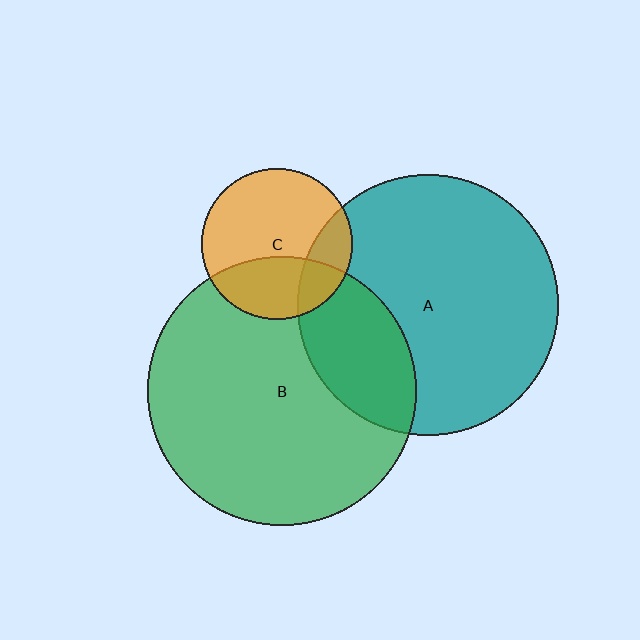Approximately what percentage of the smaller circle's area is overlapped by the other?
Approximately 20%.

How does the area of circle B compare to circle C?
Approximately 3.2 times.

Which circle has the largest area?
Circle B (green).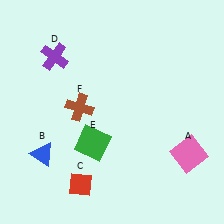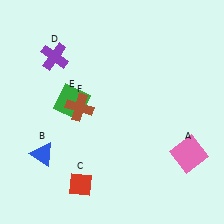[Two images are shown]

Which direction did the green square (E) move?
The green square (E) moved up.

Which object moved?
The green square (E) moved up.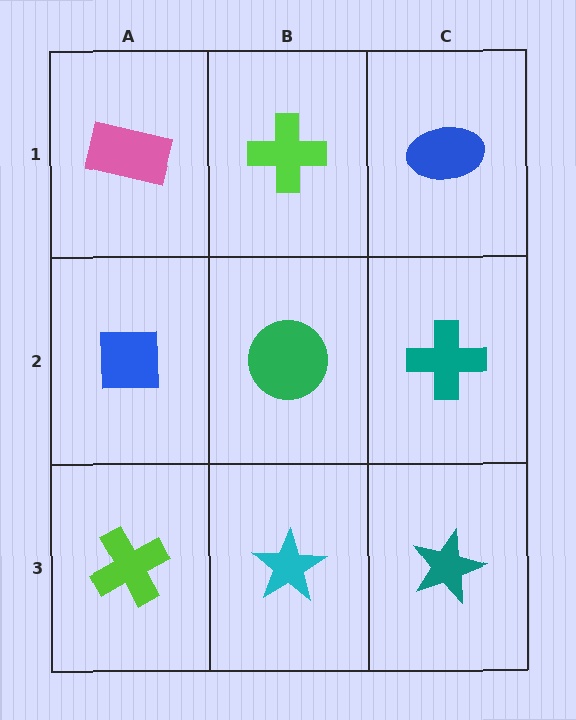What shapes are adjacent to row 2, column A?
A pink rectangle (row 1, column A), a lime cross (row 3, column A), a green circle (row 2, column B).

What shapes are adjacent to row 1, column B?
A green circle (row 2, column B), a pink rectangle (row 1, column A), a blue ellipse (row 1, column C).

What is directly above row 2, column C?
A blue ellipse.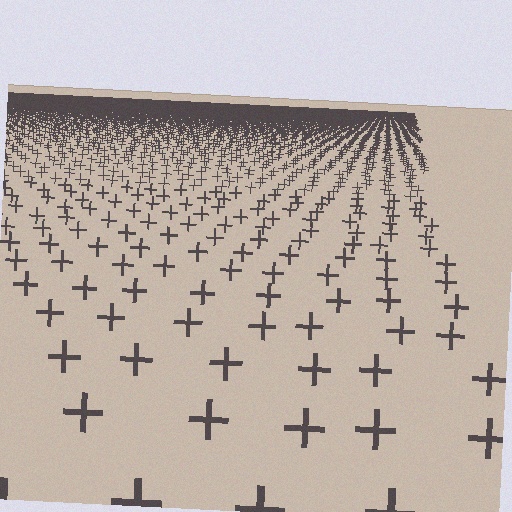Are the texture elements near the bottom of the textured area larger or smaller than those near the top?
Larger. Near the bottom, elements are closer to the viewer and appear at a bigger on-screen size.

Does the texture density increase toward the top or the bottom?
Density increases toward the top.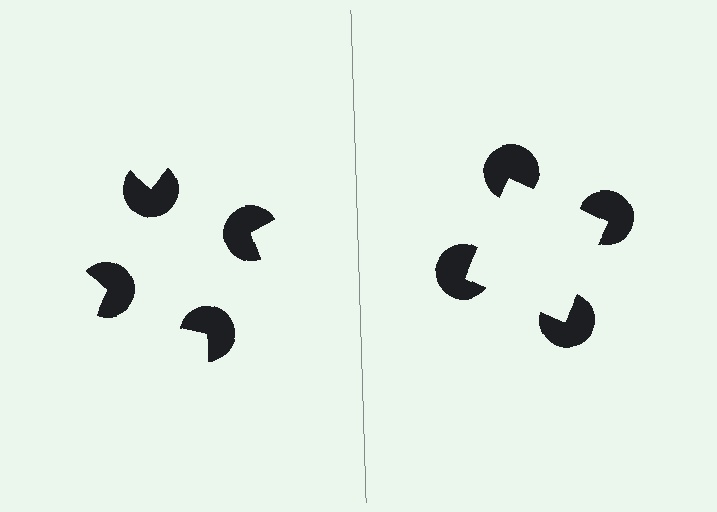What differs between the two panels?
The pac-man discs are positioned identically on both sides; only the wedge orientations differ. On the right they align to a square; on the left they are misaligned.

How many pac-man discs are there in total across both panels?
8 — 4 on each side.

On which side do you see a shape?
An illusory square appears on the right side. On the left side the wedge cuts are rotated, so no coherent shape forms.